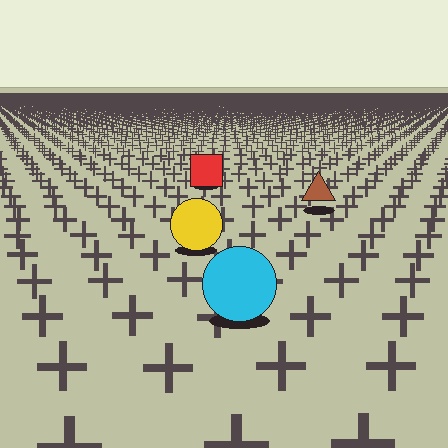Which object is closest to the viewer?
The cyan circle is closest. The texture marks near it are larger and more spread out.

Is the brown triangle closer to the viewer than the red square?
Yes. The brown triangle is closer — you can tell from the texture gradient: the ground texture is coarser near it.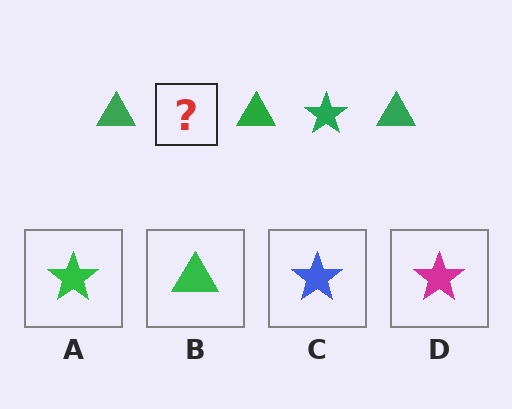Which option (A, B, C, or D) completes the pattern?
A.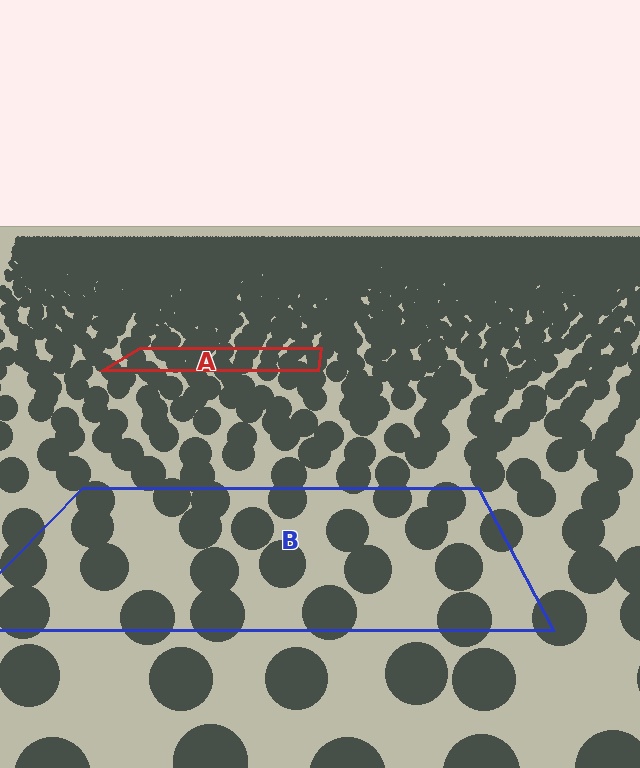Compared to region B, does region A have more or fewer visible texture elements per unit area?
Region A has more texture elements per unit area — they are packed more densely because it is farther away.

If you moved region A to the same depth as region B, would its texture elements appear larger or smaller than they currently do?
They would appear larger. At a closer depth, the same texture elements are projected at a bigger on-screen size.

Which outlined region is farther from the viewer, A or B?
Region A is farther from the viewer — the texture elements inside it appear smaller and more densely packed.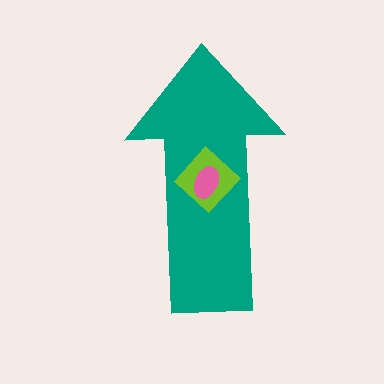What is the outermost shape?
The teal arrow.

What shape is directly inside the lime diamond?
The pink ellipse.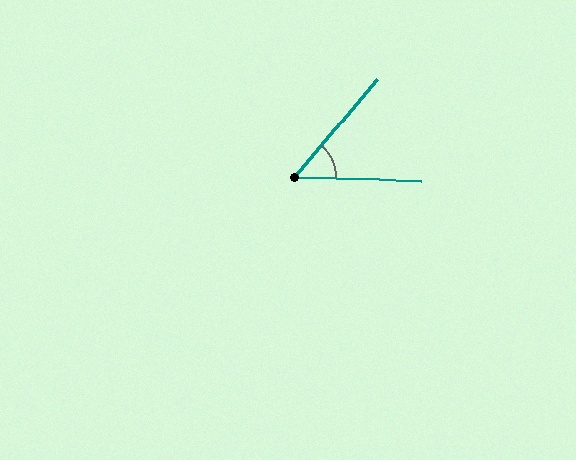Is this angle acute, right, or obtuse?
It is acute.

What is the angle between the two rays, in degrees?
Approximately 51 degrees.